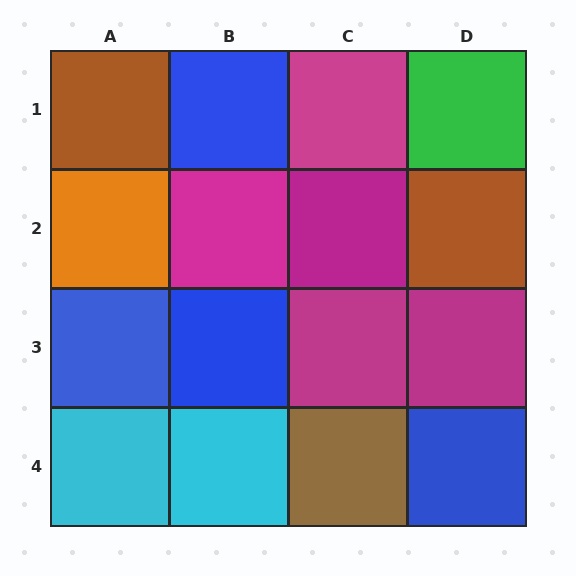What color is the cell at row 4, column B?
Cyan.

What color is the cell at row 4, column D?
Blue.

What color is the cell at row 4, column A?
Cyan.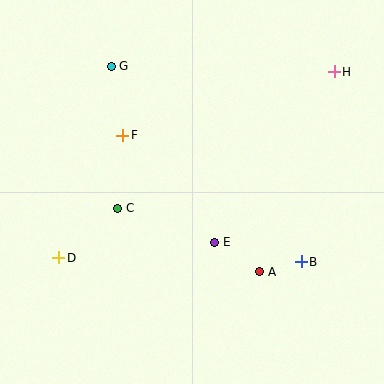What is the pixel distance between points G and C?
The distance between G and C is 142 pixels.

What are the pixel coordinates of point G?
Point G is at (111, 66).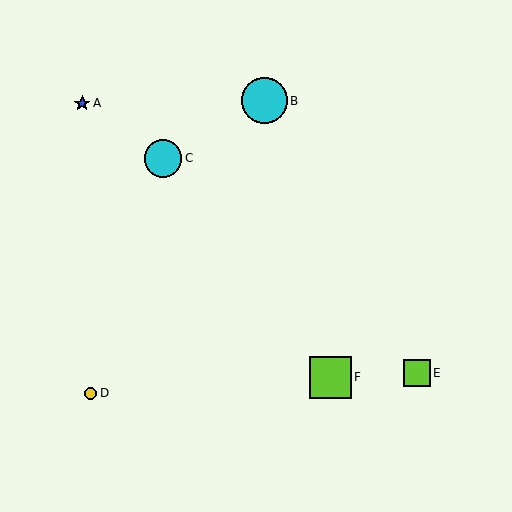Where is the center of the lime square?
The center of the lime square is at (417, 373).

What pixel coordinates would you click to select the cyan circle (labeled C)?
Click at (163, 158) to select the cyan circle C.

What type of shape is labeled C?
Shape C is a cyan circle.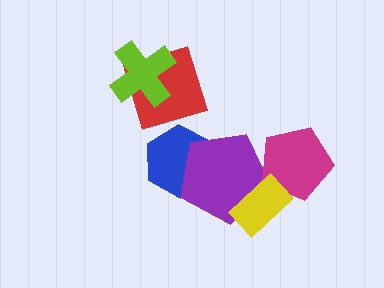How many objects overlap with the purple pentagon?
3 objects overlap with the purple pentagon.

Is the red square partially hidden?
Yes, it is partially covered by another shape.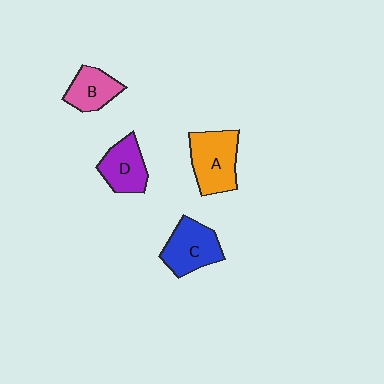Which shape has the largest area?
Shape A (orange).